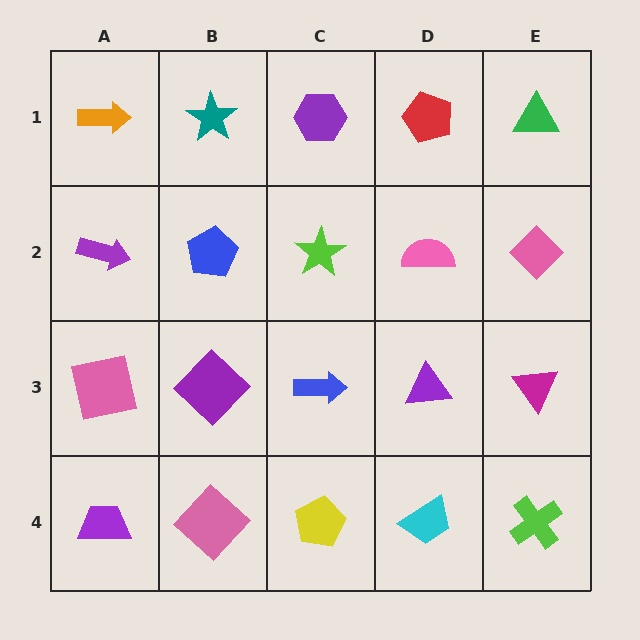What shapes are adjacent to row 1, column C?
A lime star (row 2, column C), a teal star (row 1, column B), a red pentagon (row 1, column D).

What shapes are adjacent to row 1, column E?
A pink diamond (row 2, column E), a red pentagon (row 1, column D).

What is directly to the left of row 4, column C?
A pink diamond.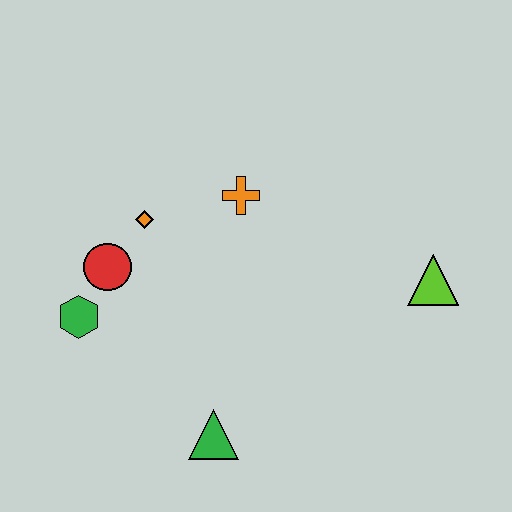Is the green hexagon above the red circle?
No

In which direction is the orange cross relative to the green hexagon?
The orange cross is to the right of the green hexagon.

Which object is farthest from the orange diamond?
The lime triangle is farthest from the orange diamond.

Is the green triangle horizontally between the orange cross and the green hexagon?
Yes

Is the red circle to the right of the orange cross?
No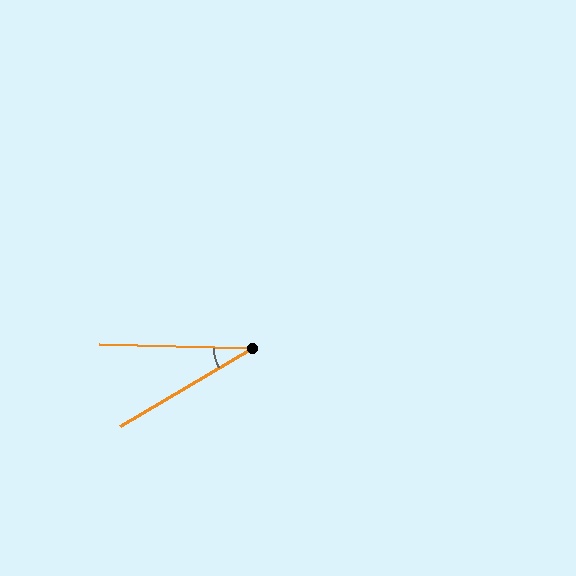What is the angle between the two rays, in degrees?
Approximately 32 degrees.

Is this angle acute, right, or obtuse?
It is acute.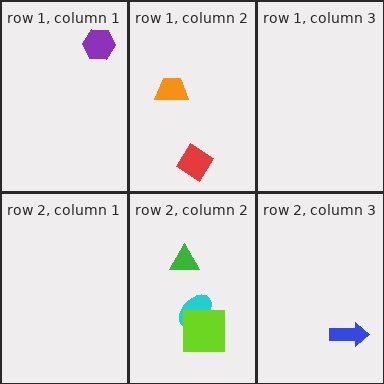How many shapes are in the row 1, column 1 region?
1.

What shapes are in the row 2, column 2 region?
The cyan ellipse, the green triangle, the lime square.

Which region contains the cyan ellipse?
The row 2, column 2 region.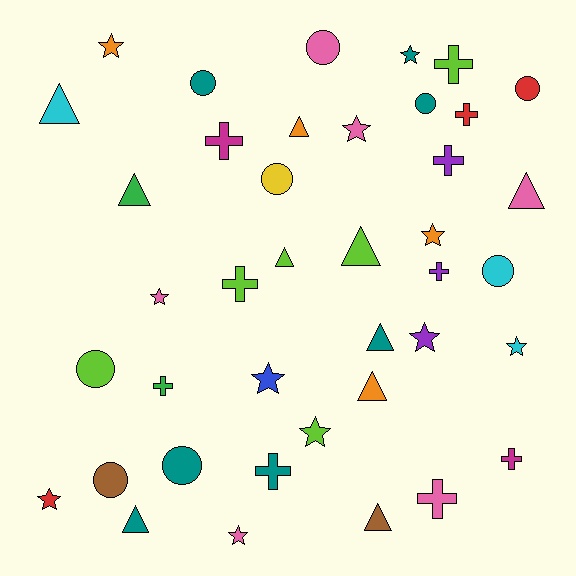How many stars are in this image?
There are 11 stars.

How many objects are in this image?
There are 40 objects.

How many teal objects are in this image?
There are 7 teal objects.